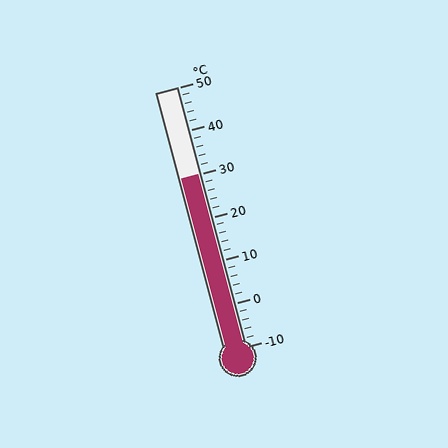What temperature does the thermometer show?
The thermometer shows approximately 30°C.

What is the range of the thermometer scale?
The thermometer scale ranges from -10°C to 50°C.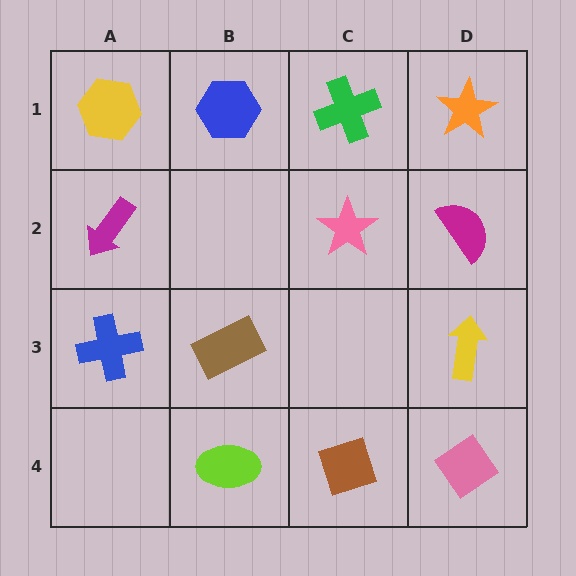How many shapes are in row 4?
3 shapes.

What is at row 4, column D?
A pink diamond.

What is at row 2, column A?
A magenta arrow.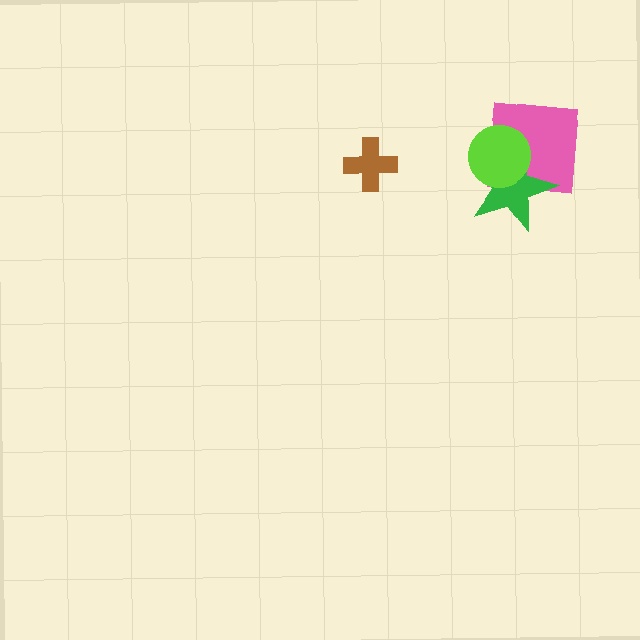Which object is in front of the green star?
The lime circle is in front of the green star.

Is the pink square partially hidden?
Yes, it is partially covered by another shape.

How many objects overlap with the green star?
2 objects overlap with the green star.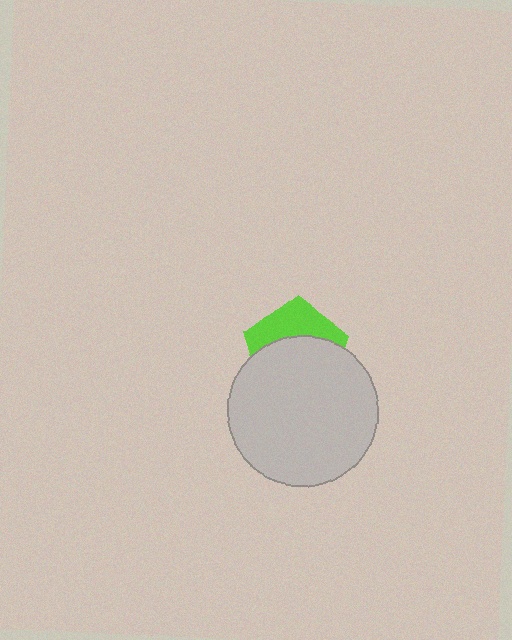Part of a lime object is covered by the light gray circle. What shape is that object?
It is a pentagon.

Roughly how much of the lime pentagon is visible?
A small part of it is visible (roughly 37%).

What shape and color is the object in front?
The object in front is a light gray circle.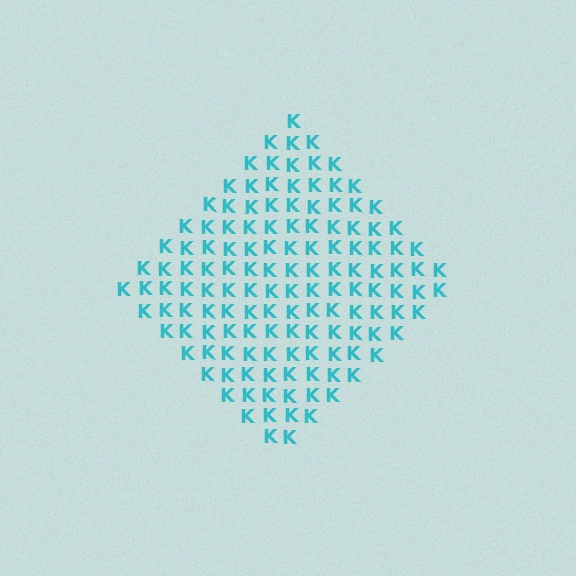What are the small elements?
The small elements are letter K's.